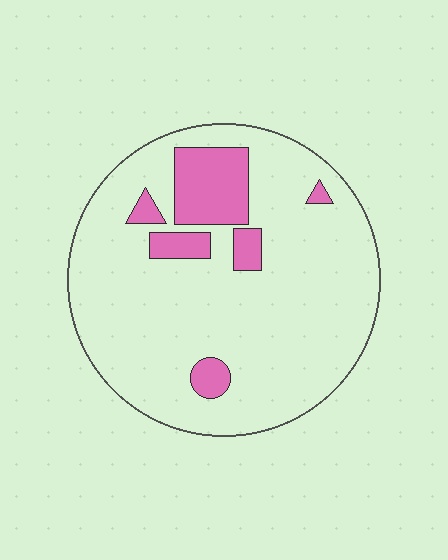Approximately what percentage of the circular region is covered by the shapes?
Approximately 15%.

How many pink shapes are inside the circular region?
6.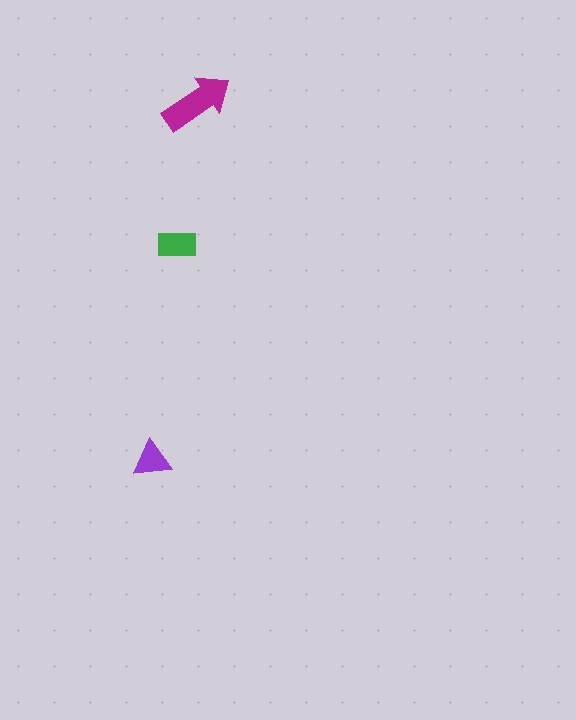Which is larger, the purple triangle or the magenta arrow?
The magenta arrow.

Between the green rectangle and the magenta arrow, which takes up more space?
The magenta arrow.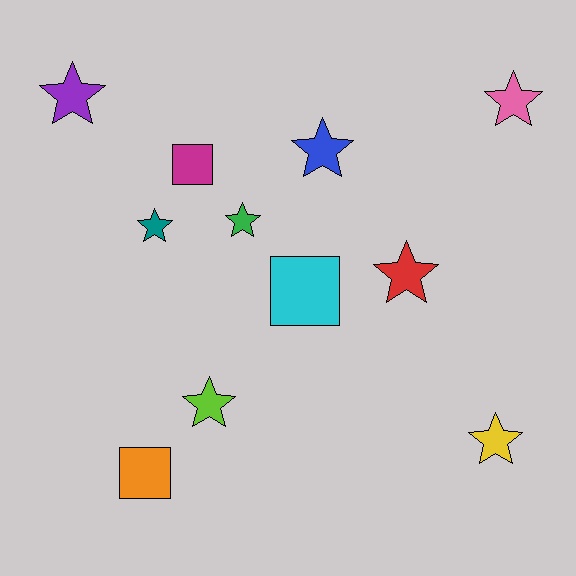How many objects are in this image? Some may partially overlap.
There are 11 objects.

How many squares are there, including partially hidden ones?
There are 3 squares.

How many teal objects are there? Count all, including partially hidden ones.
There is 1 teal object.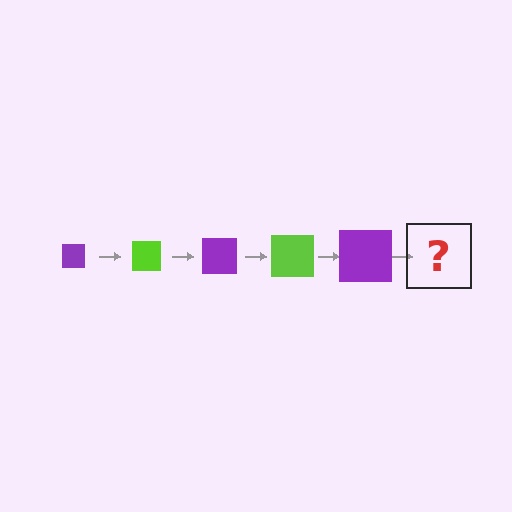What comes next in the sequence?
The next element should be a lime square, larger than the previous one.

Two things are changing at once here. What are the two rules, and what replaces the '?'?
The two rules are that the square grows larger each step and the color cycles through purple and lime. The '?' should be a lime square, larger than the previous one.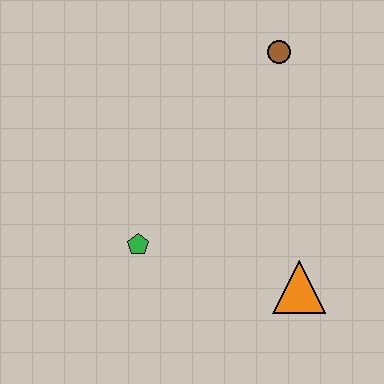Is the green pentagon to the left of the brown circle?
Yes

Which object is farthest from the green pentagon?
The brown circle is farthest from the green pentagon.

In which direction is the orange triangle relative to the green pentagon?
The orange triangle is to the right of the green pentagon.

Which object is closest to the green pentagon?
The orange triangle is closest to the green pentagon.